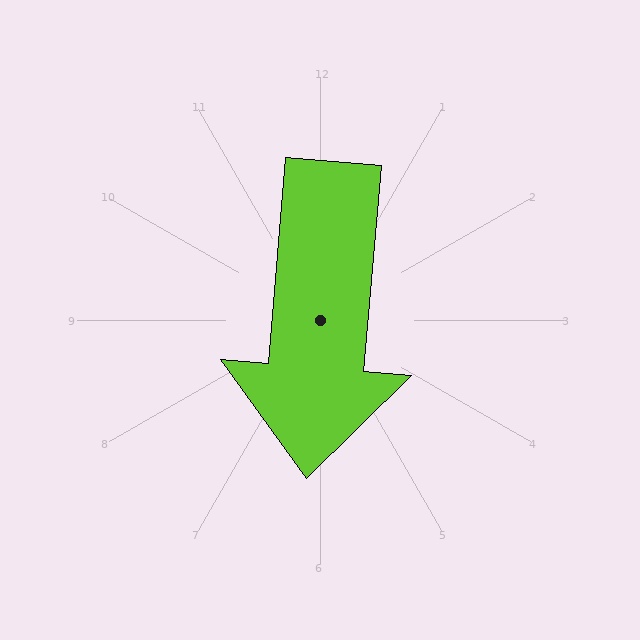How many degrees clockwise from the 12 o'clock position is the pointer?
Approximately 185 degrees.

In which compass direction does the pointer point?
South.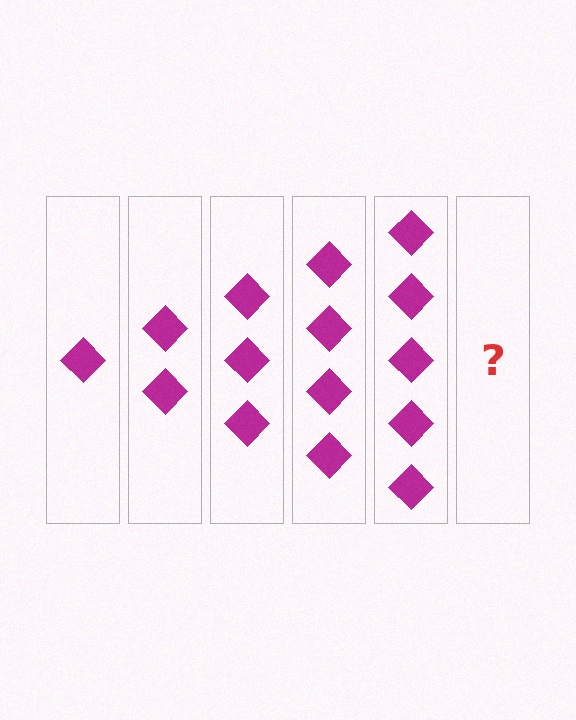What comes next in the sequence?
The next element should be 6 diamonds.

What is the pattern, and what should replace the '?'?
The pattern is that each step adds one more diamond. The '?' should be 6 diamonds.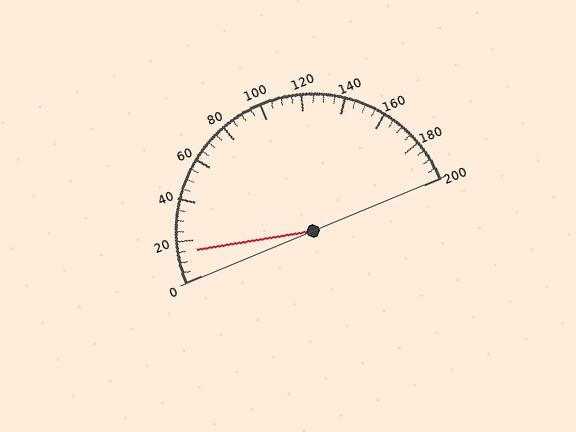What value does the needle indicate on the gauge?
The needle indicates approximately 15.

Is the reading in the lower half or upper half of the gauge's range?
The reading is in the lower half of the range (0 to 200).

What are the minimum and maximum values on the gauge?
The gauge ranges from 0 to 200.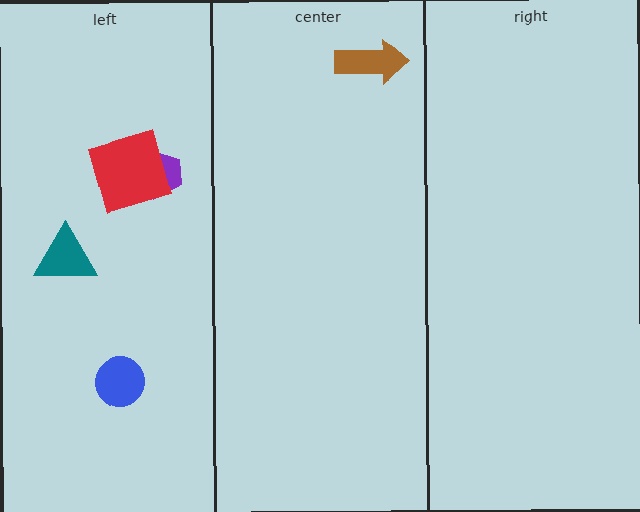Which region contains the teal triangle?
The left region.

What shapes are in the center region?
The brown arrow.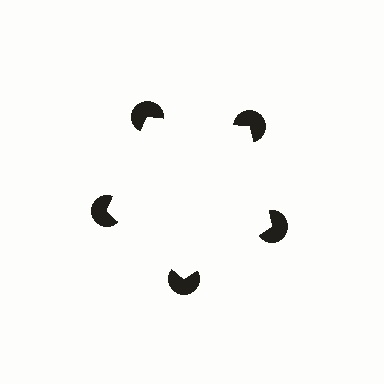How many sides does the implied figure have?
5 sides.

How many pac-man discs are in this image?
There are 5 — one at each vertex of the illusory pentagon.